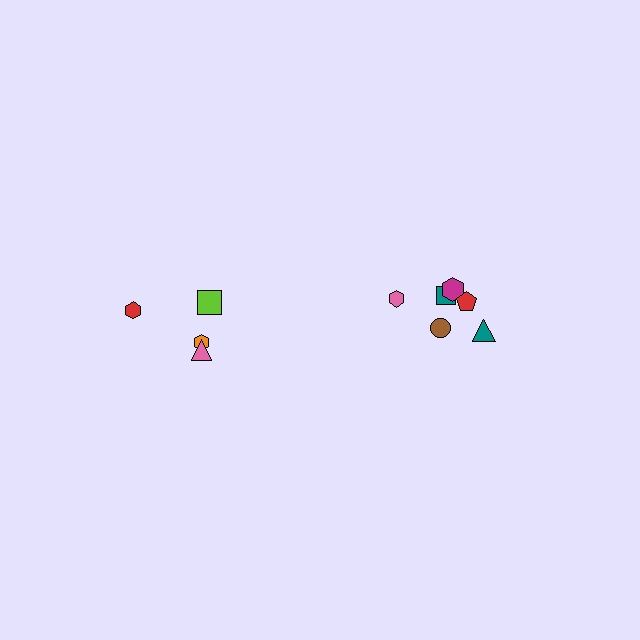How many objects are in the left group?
There are 4 objects.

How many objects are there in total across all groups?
There are 10 objects.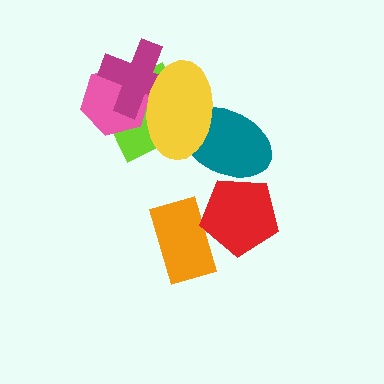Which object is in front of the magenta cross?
The yellow ellipse is in front of the magenta cross.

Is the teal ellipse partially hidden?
Yes, it is partially covered by another shape.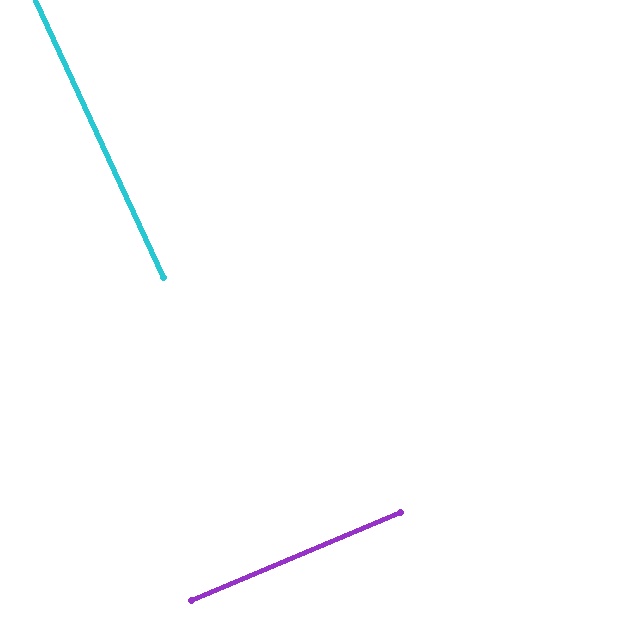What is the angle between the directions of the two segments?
Approximately 88 degrees.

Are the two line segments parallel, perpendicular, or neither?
Perpendicular — they meet at approximately 88°.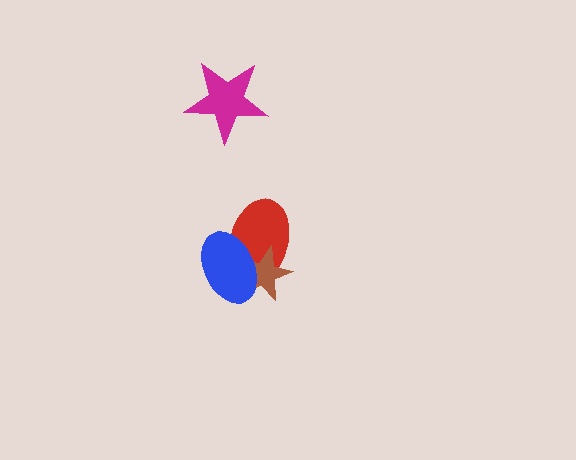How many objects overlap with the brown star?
2 objects overlap with the brown star.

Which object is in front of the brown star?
The blue ellipse is in front of the brown star.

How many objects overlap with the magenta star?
0 objects overlap with the magenta star.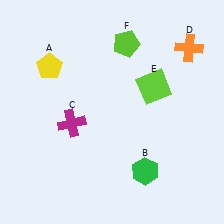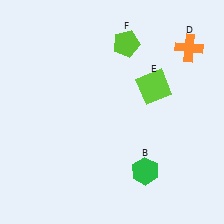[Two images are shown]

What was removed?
The yellow pentagon (A), the magenta cross (C) were removed in Image 2.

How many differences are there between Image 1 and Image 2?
There are 2 differences between the two images.